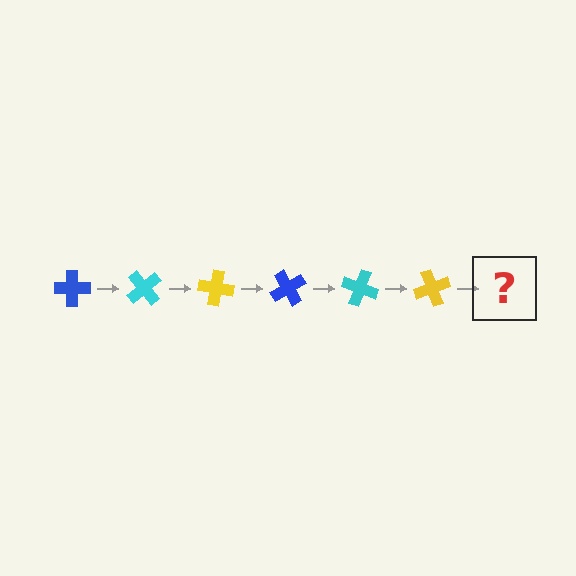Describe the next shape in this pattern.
It should be a blue cross, rotated 300 degrees from the start.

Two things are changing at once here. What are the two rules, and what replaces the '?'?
The two rules are that it rotates 50 degrees each step and the color cycles through blue, cyan, and yellow. The '?' should be a blue cross, rotated 300 degrees from the start.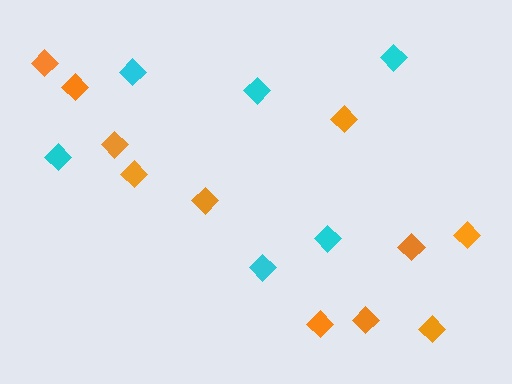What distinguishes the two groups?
There are 2 groups: one group of cyan diamonds (6) and one group of orange diamonds (11).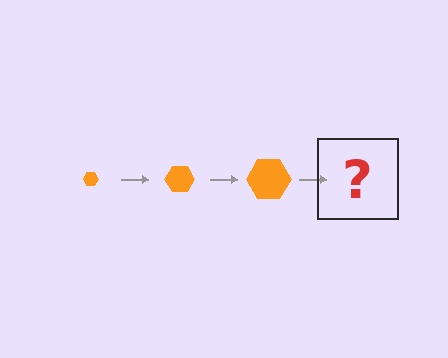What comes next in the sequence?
The next element should be an orange hexagon, larger than the previous one.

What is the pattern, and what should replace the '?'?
The pattern is that the hexagon gets progressively larger each step. The '?' should be an orange hexagon, larger than the previous one.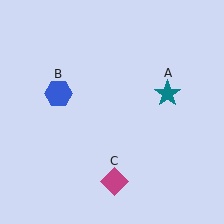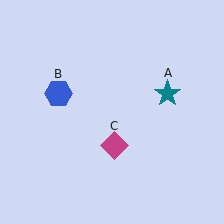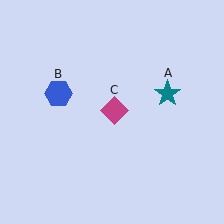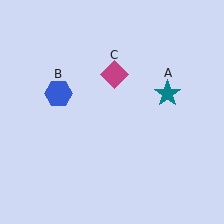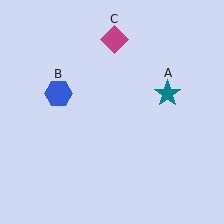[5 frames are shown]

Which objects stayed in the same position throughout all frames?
Teal star (object A) and blue hexagon (object B) remained stationary.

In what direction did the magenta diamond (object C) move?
The magenta diamond (object C) moved up.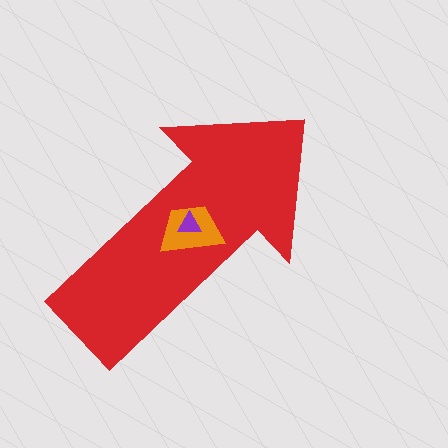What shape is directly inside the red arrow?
The orange trapezoid.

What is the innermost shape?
The purple triangle.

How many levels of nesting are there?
3.